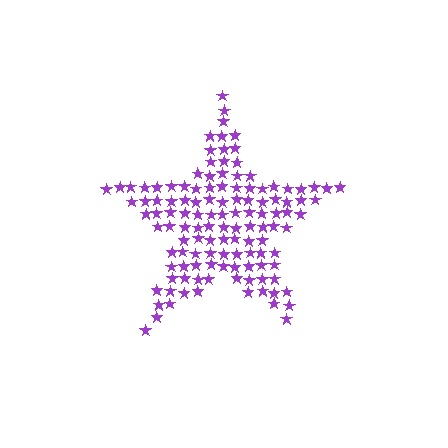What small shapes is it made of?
It is made of small stars.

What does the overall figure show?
The overall figure shows a star.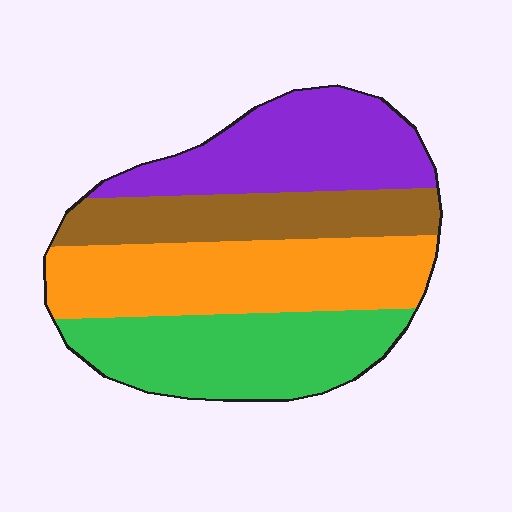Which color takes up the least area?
Brown, at roughly 20%.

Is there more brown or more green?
Green.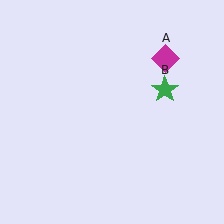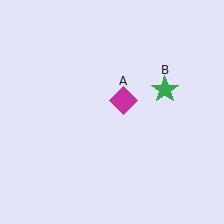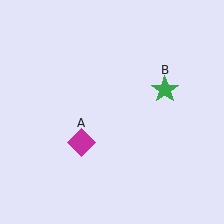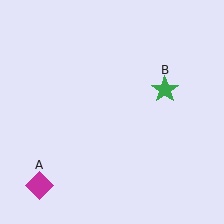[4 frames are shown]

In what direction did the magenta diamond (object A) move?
The magenta diamond (object A) moved down and to the left.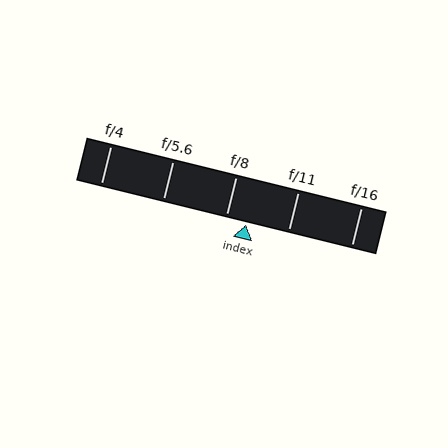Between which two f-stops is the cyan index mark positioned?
The index mark is between f/8 and f/11.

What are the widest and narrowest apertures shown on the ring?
The widest aperture shown is f/4 and the narrowest is f/16.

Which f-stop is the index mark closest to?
The index mark is closest to f/8.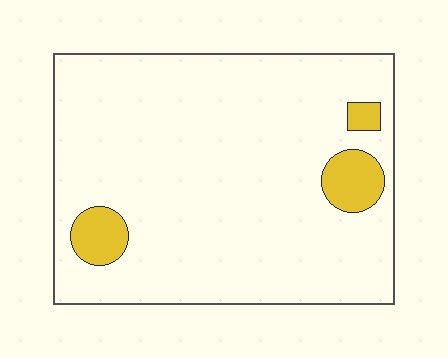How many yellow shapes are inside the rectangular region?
3.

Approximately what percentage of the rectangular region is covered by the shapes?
Approximately 10%.